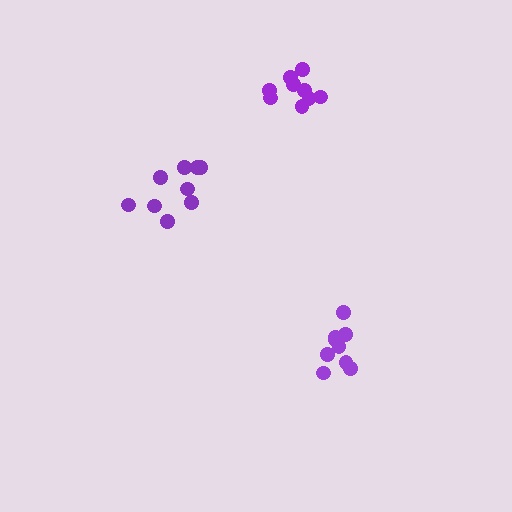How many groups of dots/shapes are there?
There are 3 groups.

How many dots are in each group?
Group 1: 9 dots, Group 2: 9 dots, Group 3: 9 dots (27 total).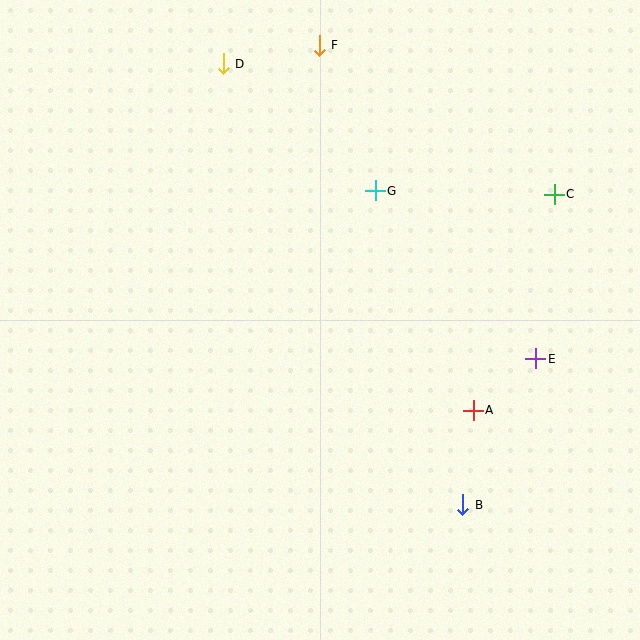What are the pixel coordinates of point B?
Point B is at (463, 505).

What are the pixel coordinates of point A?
Point A is at (473, 410).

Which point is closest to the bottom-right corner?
Point B is closest to the bottom-right corner.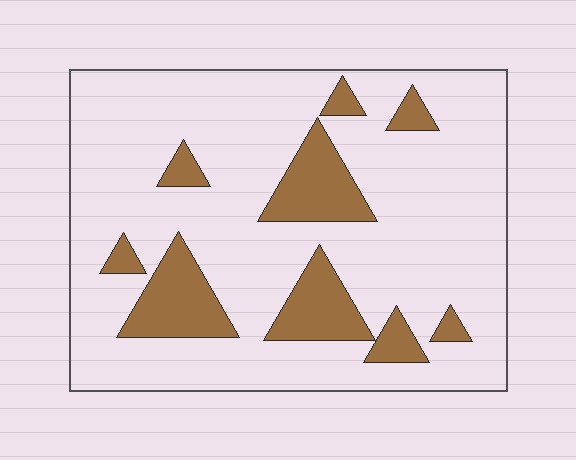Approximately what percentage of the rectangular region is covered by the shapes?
Approximately 20%.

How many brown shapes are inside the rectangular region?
9.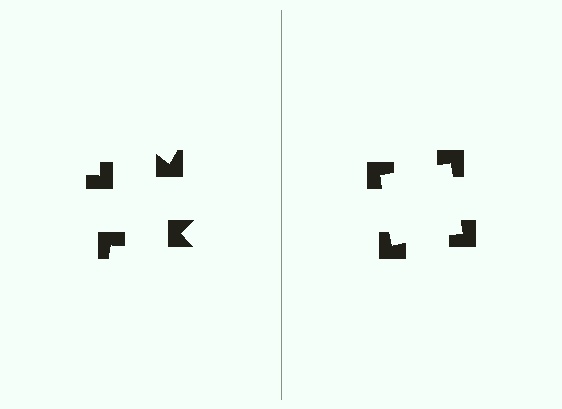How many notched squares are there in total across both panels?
8 — 4 on each side.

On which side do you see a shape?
An illusory square appears on the right side. On the left side the wedge cuts are rotated, so no coherent shape forms.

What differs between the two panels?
The notched squares are positioned identically on both sides; only the wedge orientations differ. On the right they align to a square; on the left they are misaligned.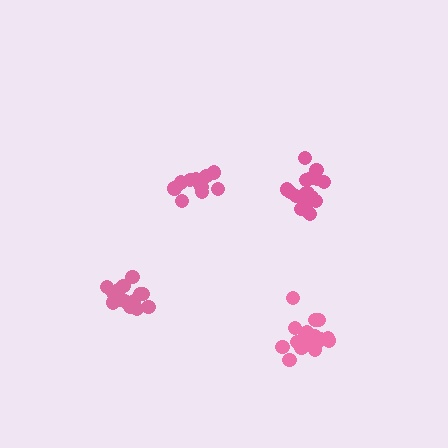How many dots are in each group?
Group 1: 17 dots, Group 2: 13 dots, Group 3: 17 dots, Group 4: 18 dots (65 total).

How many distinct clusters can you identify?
There are 4 distinct clusters.